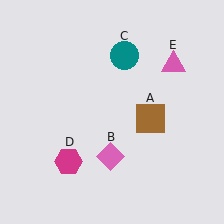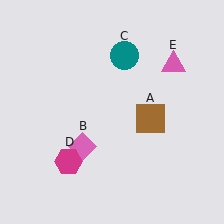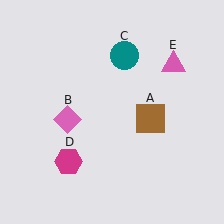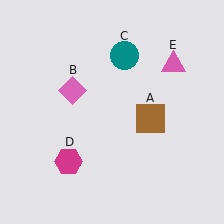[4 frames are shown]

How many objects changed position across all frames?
1 object changed position: pink diamond (object B).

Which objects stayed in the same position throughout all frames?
Brown square (object A) and teal circle (object C) and magenta hexagon (object D) and pink triangle (object E) remained stationary.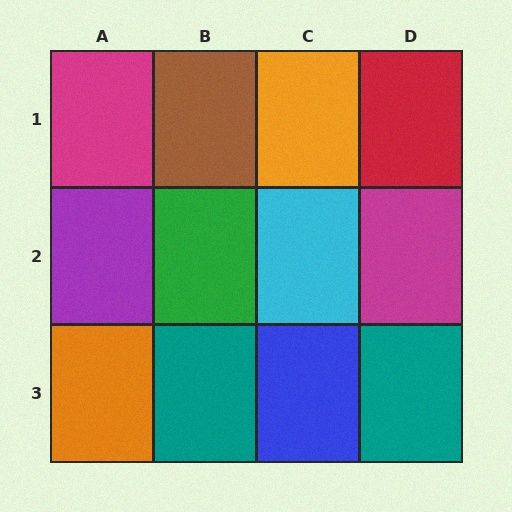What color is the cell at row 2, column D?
Magenta.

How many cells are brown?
1 cell is brown.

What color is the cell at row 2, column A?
Purple.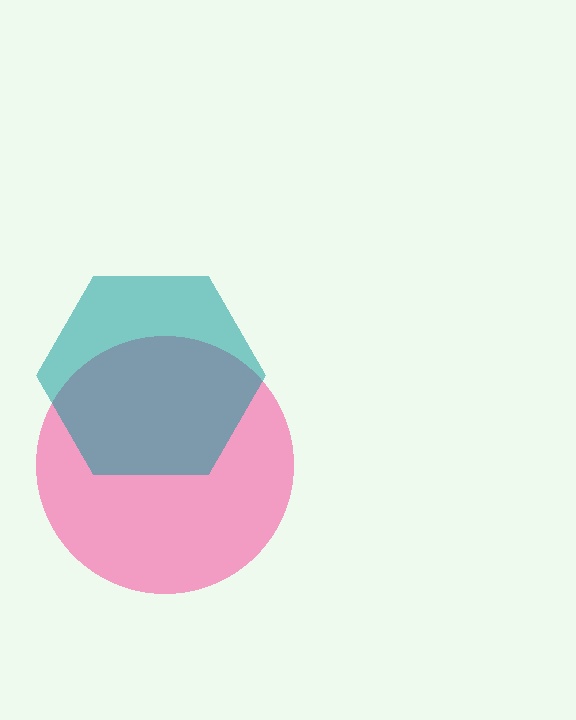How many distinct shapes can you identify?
There are 2 distinct shapes: a pink circle, a teal hexagon.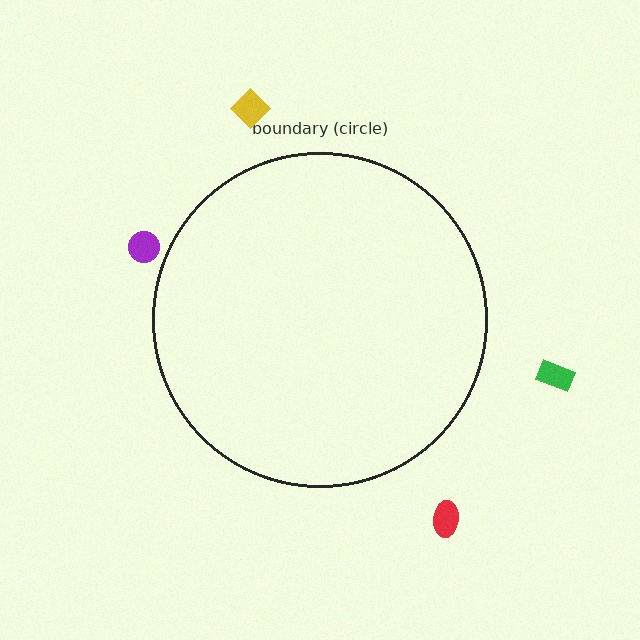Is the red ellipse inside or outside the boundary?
Outside.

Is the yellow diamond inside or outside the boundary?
Outside.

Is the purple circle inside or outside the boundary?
Outside.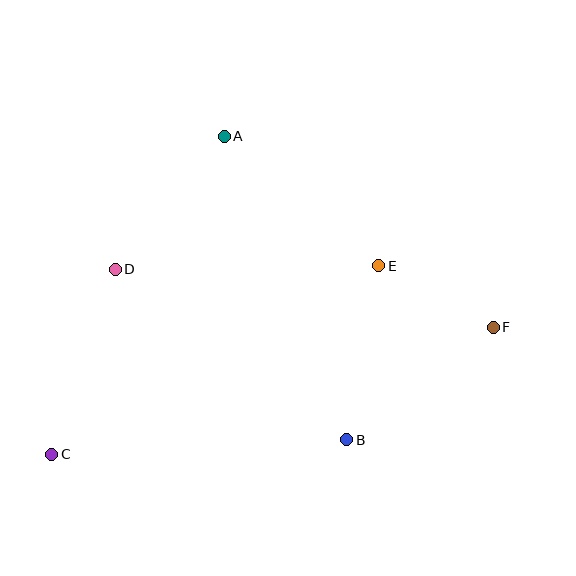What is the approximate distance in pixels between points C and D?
The distance between C and D is approximately 196 pixels.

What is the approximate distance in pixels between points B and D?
The distance between B and D is approximately 288 pixels.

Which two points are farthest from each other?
Points C and F are farthest from each other.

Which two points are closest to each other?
Points E and F are closest to each other.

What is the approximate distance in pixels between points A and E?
The distance between A and E is approximately 202 pixels.